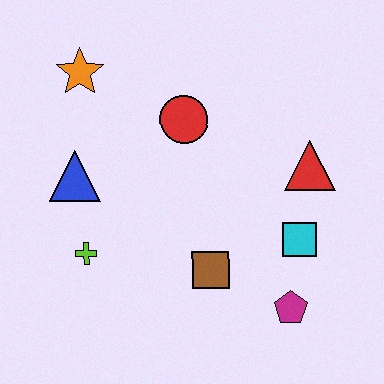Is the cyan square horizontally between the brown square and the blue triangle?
No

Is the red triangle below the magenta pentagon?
No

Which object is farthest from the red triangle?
The orange star is farthest from the red triangle.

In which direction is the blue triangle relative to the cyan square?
The blue triangle is to the left of the cyan square.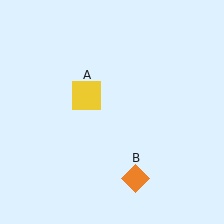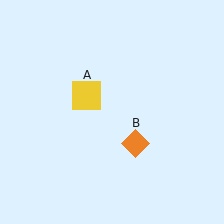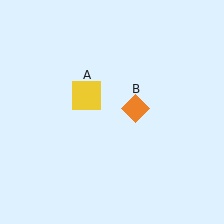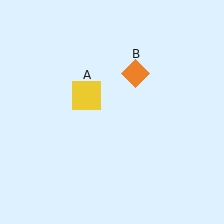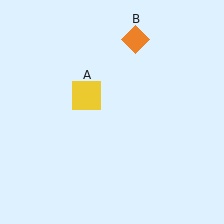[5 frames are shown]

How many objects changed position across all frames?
1 object changed position: orange diamond (object B).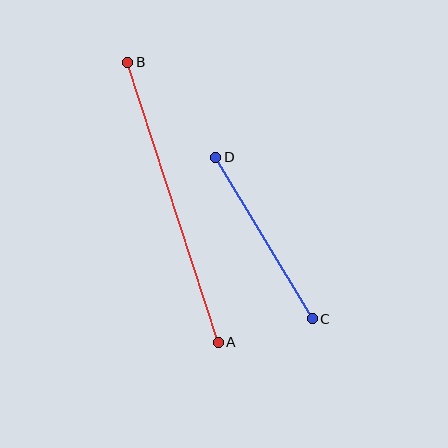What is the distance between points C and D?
The distance is approximately 188 pixels.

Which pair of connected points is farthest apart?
Points A and B are farthest apart.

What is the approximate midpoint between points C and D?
The midpoint is at approximately (264, 238) pixels.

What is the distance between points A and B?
The distance is approximately 294 pixels.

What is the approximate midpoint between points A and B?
The midpoint is at approximately (173, 202) pixels.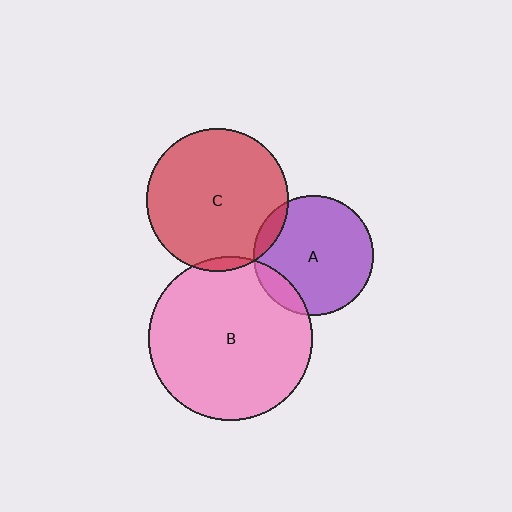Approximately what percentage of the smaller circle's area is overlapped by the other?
Approximately 10%.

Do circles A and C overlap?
Yes.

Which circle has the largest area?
Circle B (pink).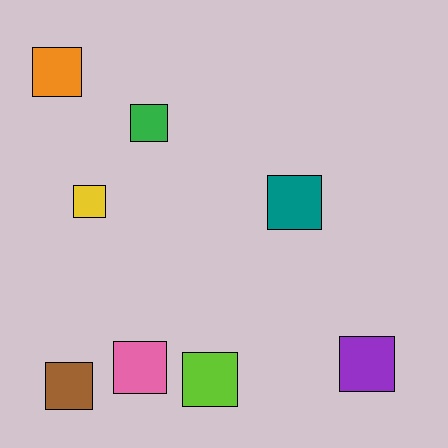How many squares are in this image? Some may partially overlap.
There are 8 squares.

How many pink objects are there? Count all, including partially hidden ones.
There is 1 pink object.